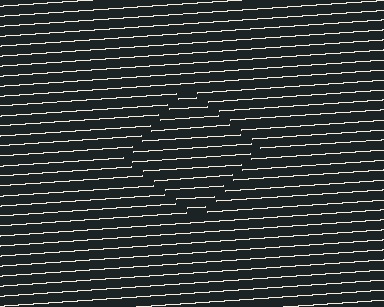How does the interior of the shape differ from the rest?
The interior of the shape contains the same grating, shifted by half a period — the contour is defined by the phase discontinuity where line-ends from the inner and outer gratings abut.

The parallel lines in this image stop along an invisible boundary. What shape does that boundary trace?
An illusory square. The interior of the shape contains the same grating, shifted by half a period — the contour is defined by the phase discontinuity where line-ends from the inner and outer gratings abut.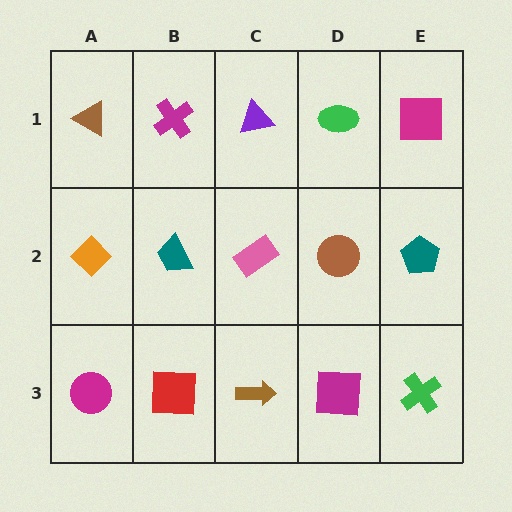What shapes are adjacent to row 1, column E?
A teal pentagon (row 2, column E), a green ellipse (row 1, column D).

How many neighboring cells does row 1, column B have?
3.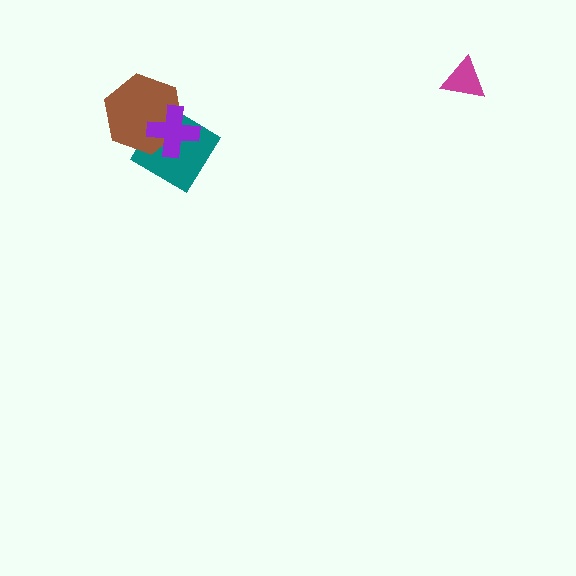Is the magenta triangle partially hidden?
No, no other shape covers it.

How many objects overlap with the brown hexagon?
2 objects overlap with the brown hexagon.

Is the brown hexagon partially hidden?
Yes, it is partially covered by another shape.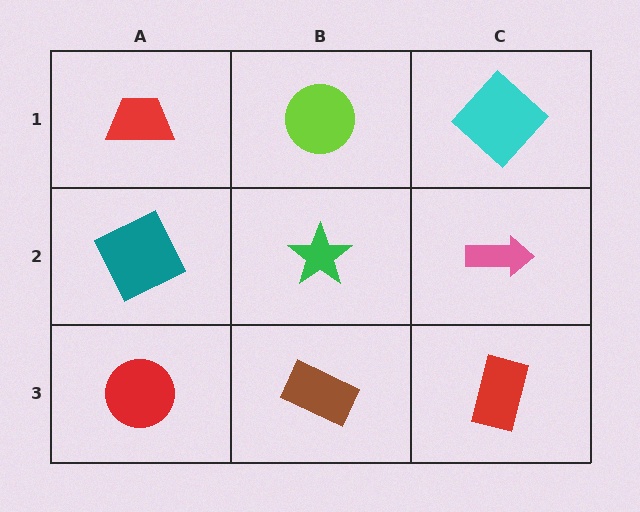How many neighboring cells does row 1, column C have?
2.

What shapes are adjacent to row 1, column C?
A pink arrow (row 2, column C), a lime circle (row 1, column B).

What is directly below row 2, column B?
A brown rectangle.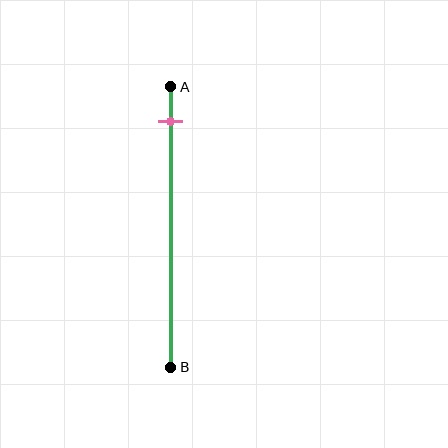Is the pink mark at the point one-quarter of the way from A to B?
No, the mark is at about 15% from A, not at the 25% one-quarter point.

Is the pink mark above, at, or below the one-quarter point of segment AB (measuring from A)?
The pink mark is above the one-quarter point of segment AB.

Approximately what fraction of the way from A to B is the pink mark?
The pink mark is approximately 15% of the way from A to B.